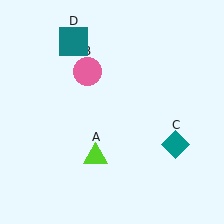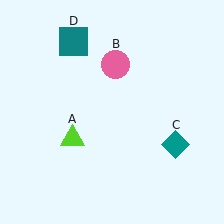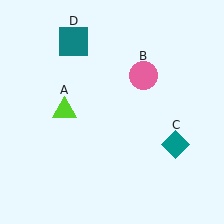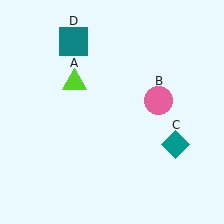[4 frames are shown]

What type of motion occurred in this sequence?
The lime triangle (object A), pink circle (object B) rotated clockwise around the center of the scene.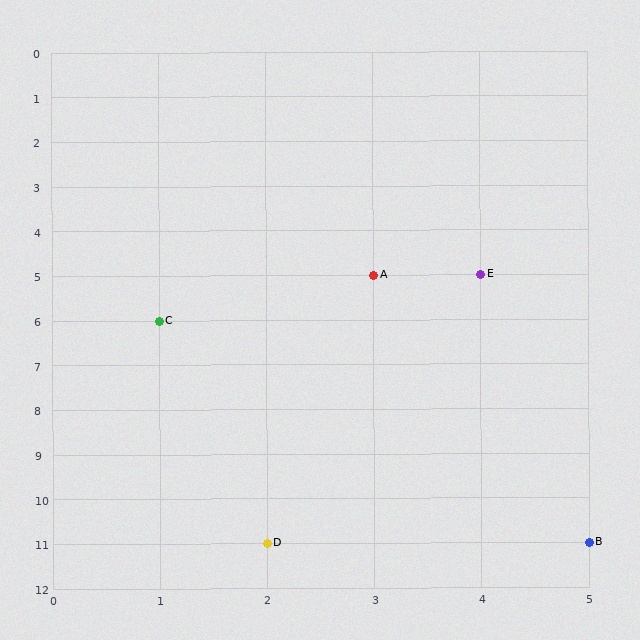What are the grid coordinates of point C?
Point C is at grid coordinates (1, 6).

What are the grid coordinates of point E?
Point E is at grid coordinates (4, 5).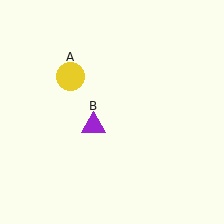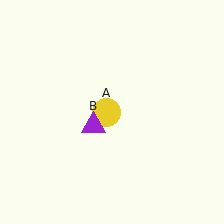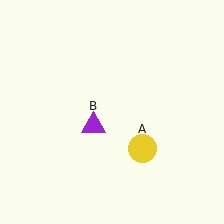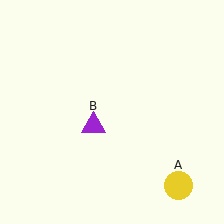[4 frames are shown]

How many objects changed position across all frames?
1 object changed position: yellow circle (object A).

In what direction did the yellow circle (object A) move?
The yellow circle (object A) moved down and to the right.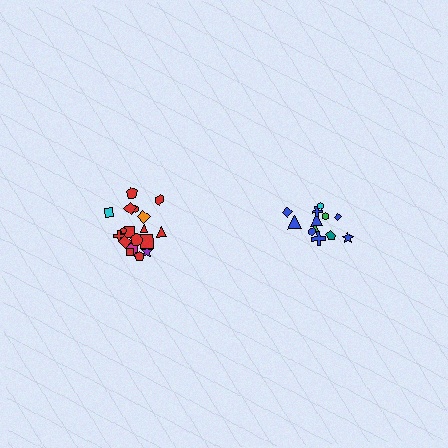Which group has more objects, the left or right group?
The left group.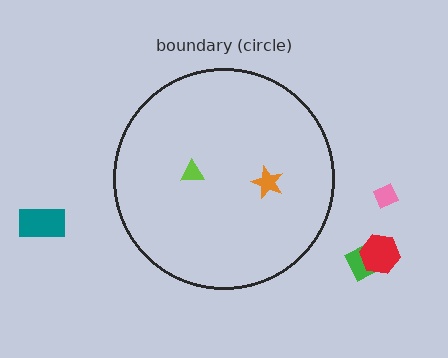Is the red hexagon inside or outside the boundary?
Outside.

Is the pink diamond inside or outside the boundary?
Outside.